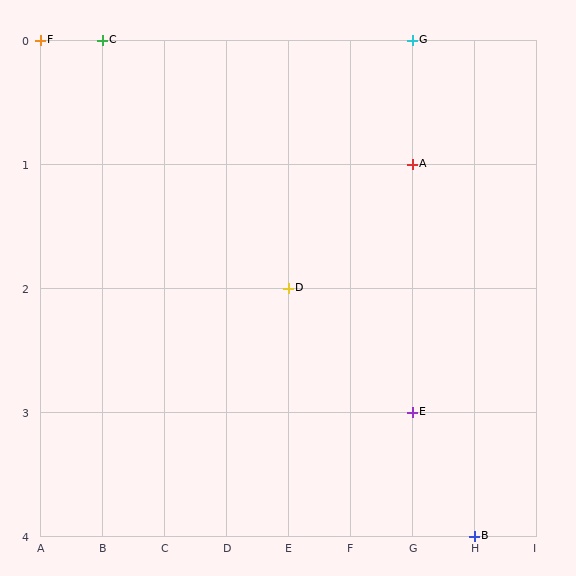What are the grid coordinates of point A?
Point A is at grid coordinates (G, 1).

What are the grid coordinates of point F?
Point F is at grid coordinates (A, 0).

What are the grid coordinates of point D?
Point D is at grid coordinates (E, 2).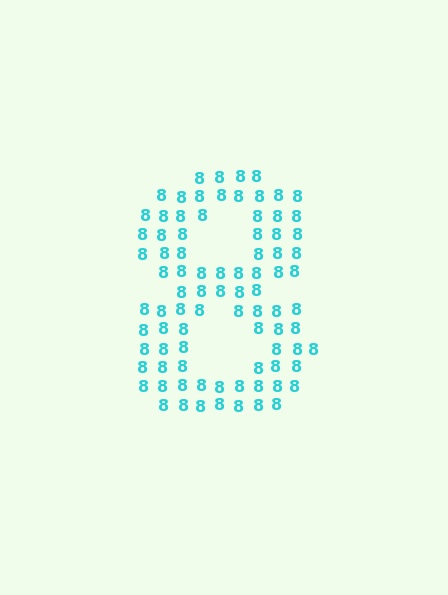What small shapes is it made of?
It is made of small digit 8's.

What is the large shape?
The large shape is the digit 8.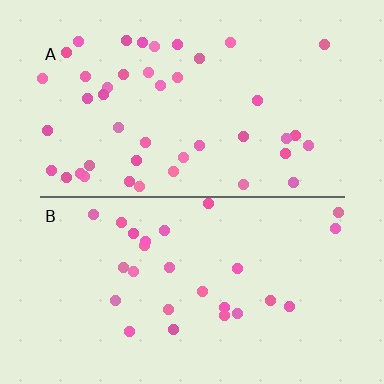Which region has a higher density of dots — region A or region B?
A (the top).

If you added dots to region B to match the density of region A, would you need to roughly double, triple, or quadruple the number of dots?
Approximately double.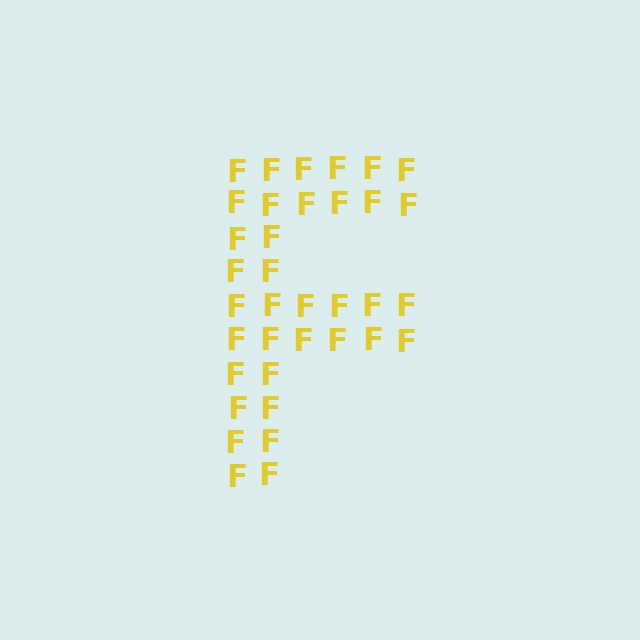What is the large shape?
The large shape is the letter F.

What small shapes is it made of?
It is made of small letter F's.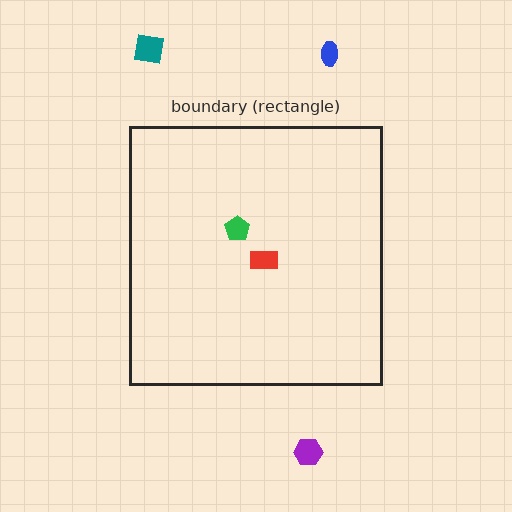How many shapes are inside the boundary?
2 inside, 3 outside.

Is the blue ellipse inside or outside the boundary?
Outside.